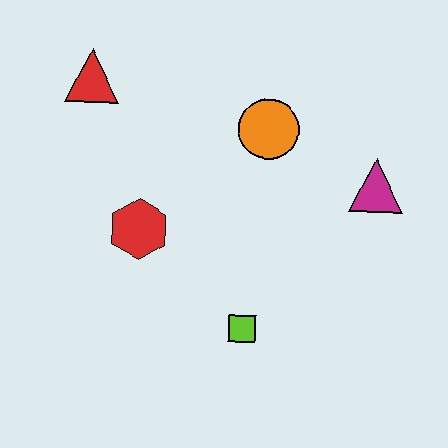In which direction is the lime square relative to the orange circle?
The lime square is below the orange circle.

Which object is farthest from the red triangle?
The magenta triangle is farthest from the red triangle.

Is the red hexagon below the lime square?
No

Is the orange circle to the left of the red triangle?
No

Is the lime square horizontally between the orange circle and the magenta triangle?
No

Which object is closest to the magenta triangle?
The orange circle is closest to the magenta triangle.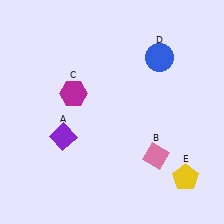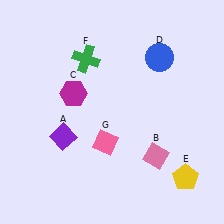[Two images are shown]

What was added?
A green cross (F), a pink diamond (G) were added in Image 2.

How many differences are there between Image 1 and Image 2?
There are 2 differences between the two images.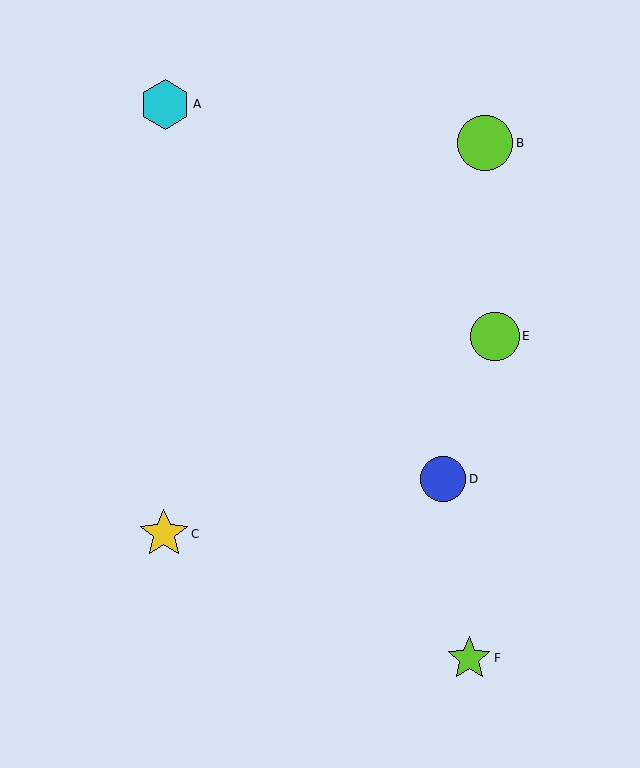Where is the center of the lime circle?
The center of the lime circle is at (485, 143).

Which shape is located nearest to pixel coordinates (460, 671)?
The lime star (labeled F) at (469, 658) is nearest to that location.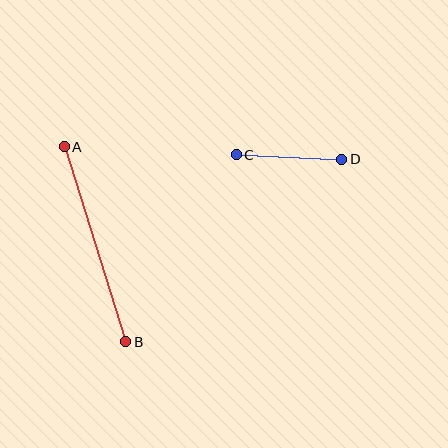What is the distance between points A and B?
The distance is approximately 205 pixels.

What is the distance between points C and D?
The distance is approximately 105 pixels.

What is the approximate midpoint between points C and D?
The midpoint is at approximately (289, 157) pixels.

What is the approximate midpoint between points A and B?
The midpoint is at approximately (95, 244) pixels.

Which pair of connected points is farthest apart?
Points A and B are farthest apart.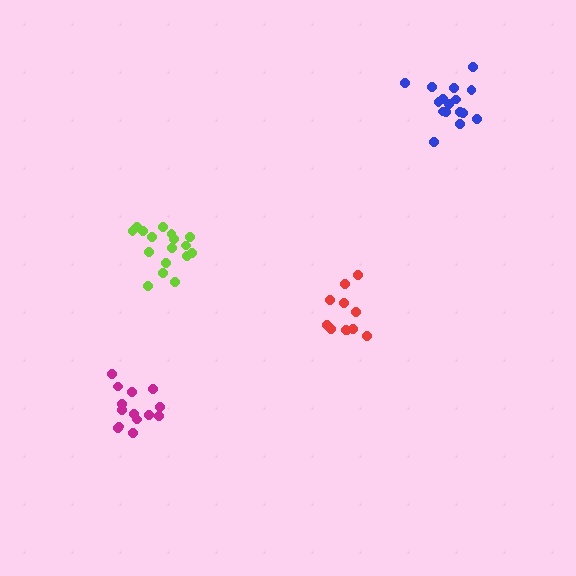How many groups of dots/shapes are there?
There are 4 groups.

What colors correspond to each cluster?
The clusters are colored: magenta, red, lime, blue.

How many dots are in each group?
Group 1: 14 dots, Group 2: 11 dots, Group 3: 17 dots, Group 4: 16 dots (58 total).